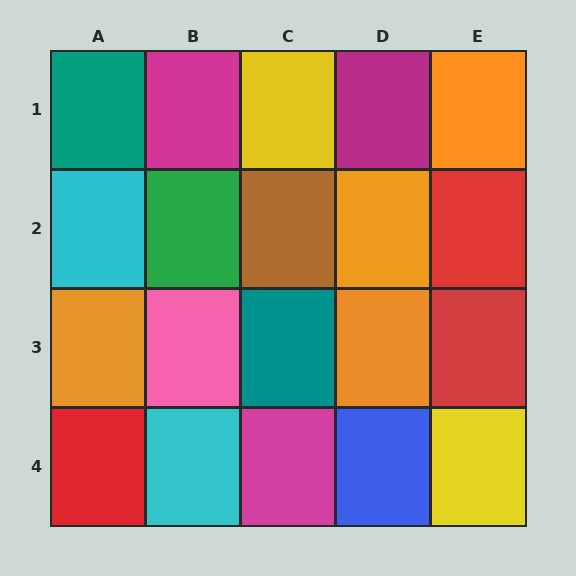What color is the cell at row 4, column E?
Yellow.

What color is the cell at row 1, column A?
Teal.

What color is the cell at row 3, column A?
Orange.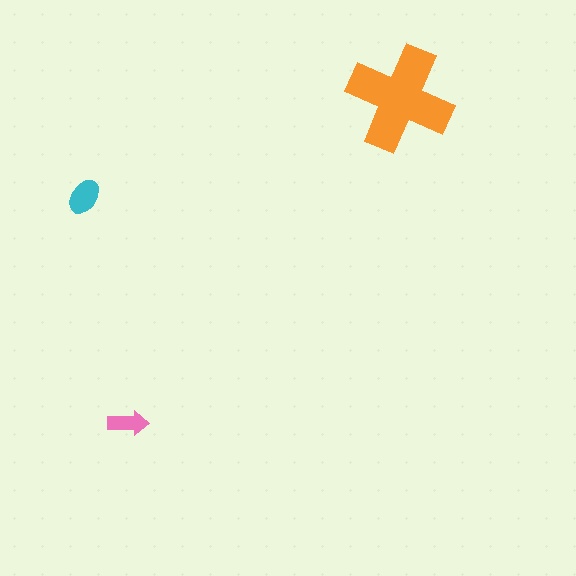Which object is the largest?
The orange cross.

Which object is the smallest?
The pink arrow.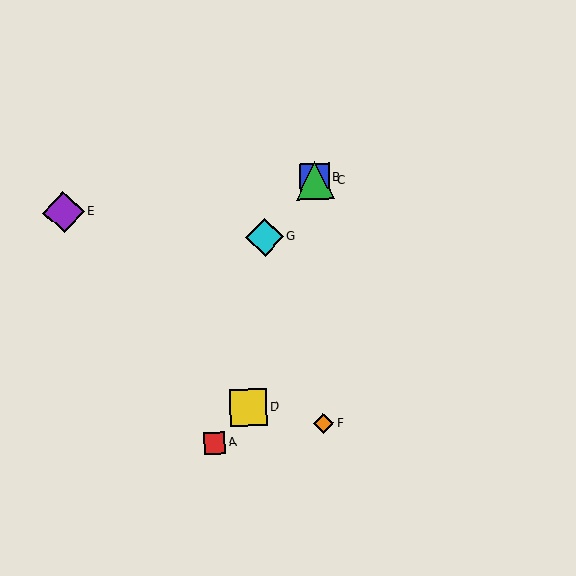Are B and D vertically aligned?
No, B is at x≈315 and D is at x≈248.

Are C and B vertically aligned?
Yes, both are at x≈315.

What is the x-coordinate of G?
Object G is at x≈265.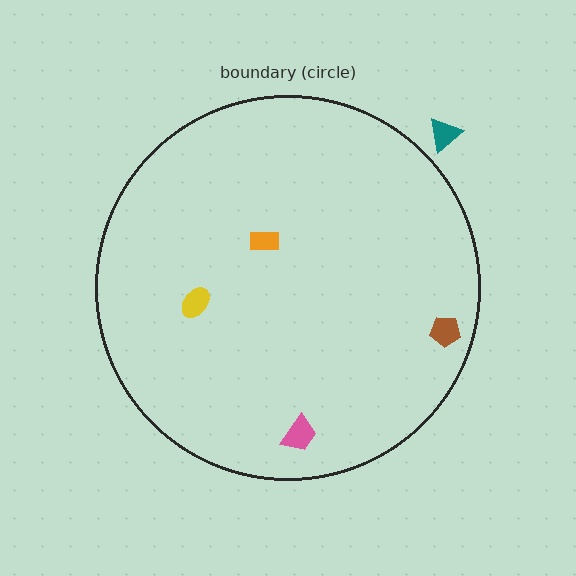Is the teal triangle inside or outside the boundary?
Outside.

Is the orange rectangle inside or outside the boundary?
Inside.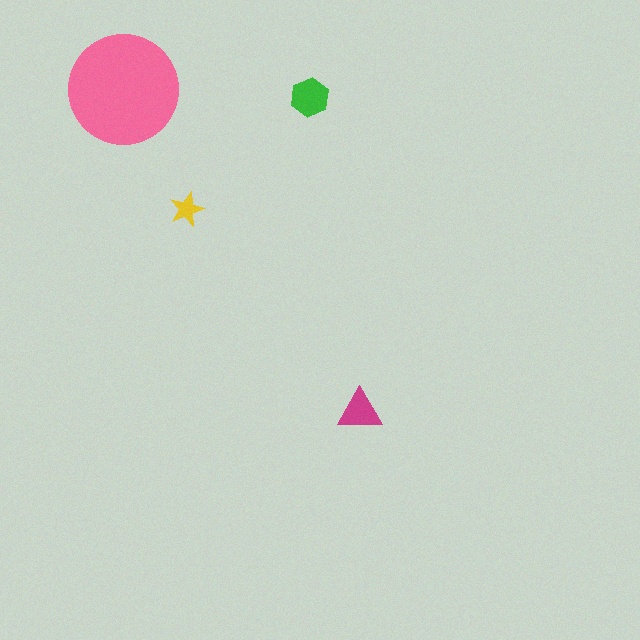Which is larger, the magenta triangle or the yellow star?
The magenta triangle.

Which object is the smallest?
The yellow star.